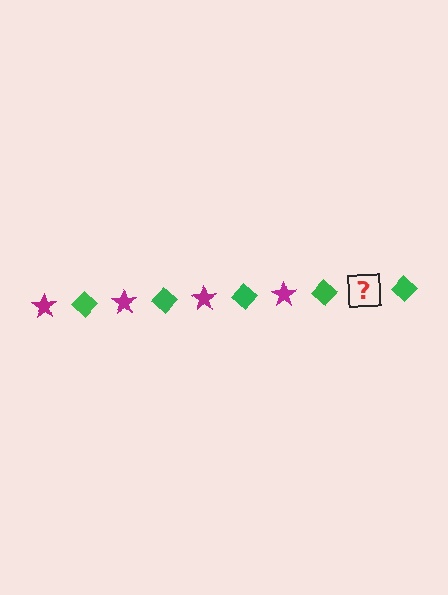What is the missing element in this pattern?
The missing element is a magenta star.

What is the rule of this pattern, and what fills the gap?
The rule is that the pattern alternates between magenta star and green diamond. The gap should be filled with a magenta star.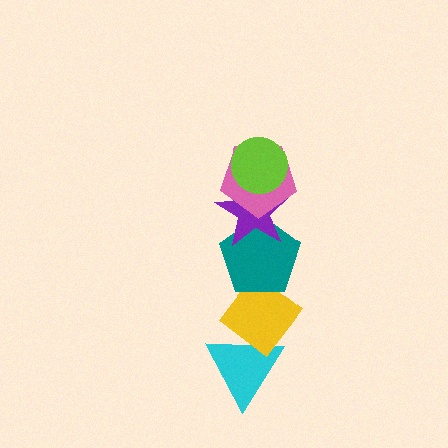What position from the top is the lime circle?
The lime circle is 1st from the top.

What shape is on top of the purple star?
The pink pentagon is on top of the purple star.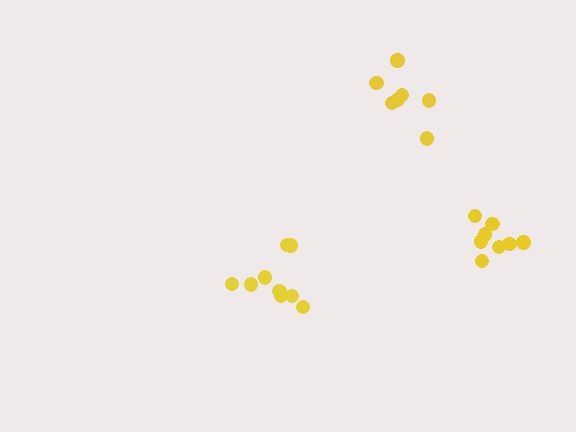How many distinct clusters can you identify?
There are 3 distinct clusters.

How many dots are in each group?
Group 1: 9 dots, Group 2: 7 dots, Group 3: 8 dots (24 total).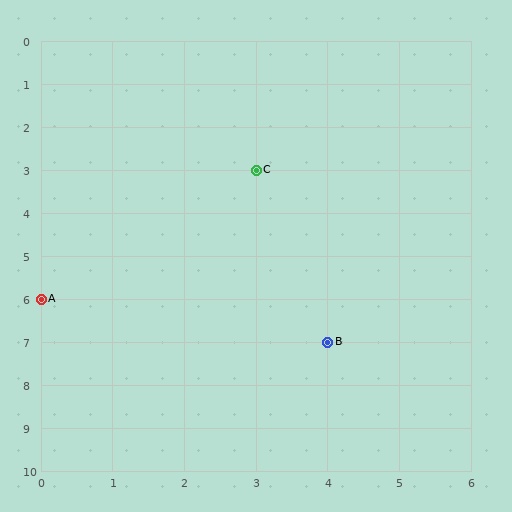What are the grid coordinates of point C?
Point C is at grid coordinates (3, 3).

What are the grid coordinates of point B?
Point B is at grid coordinates (4, 7).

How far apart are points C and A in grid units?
Points C and A are 3 columns and 3 rows apart (about 4.2 grid units diagonally).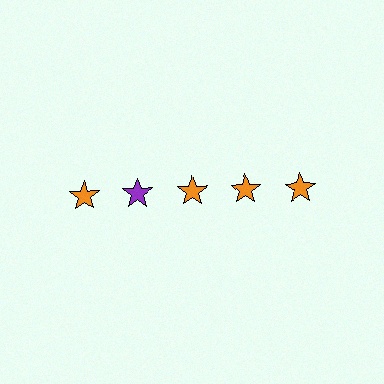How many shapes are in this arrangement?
There are 5 shapes arranged in a grid pattern.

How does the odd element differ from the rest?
It has a different color: purple instead of orange.